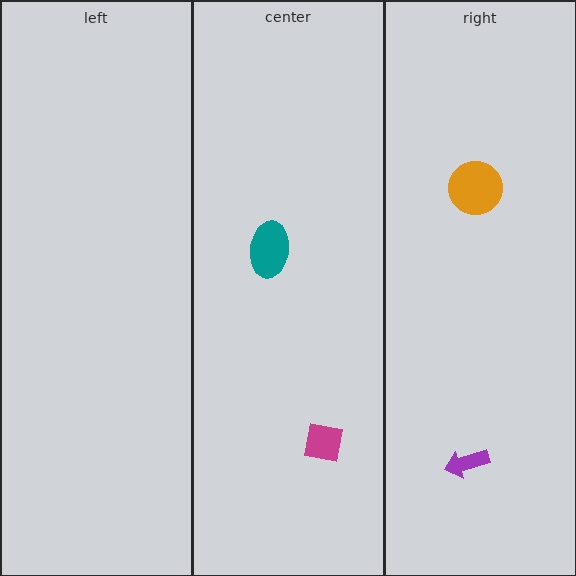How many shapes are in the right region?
2.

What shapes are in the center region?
The teal ellipse, the magenta square.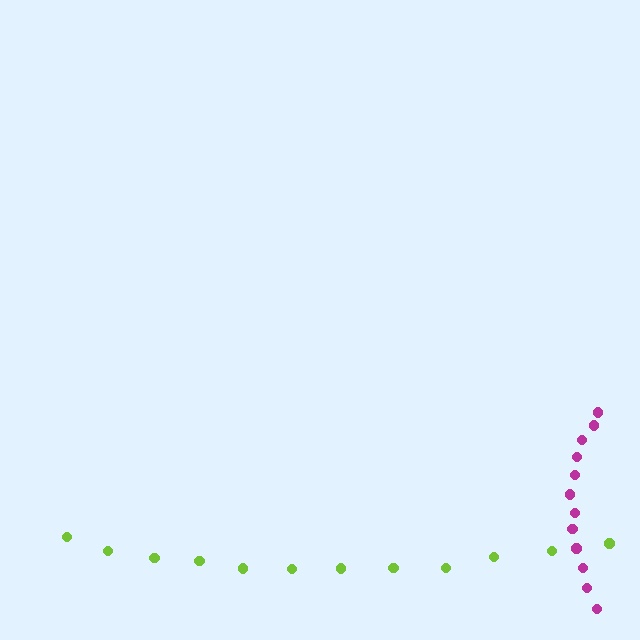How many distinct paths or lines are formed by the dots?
There are 2 distinct paths.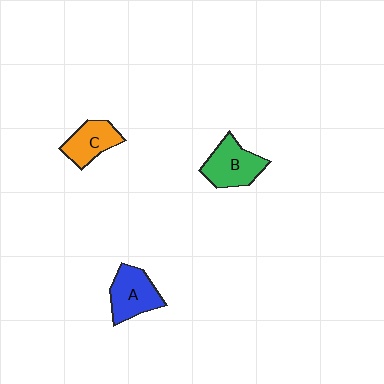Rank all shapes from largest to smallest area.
From largest to smallest: B (green), A (blue), C (orange).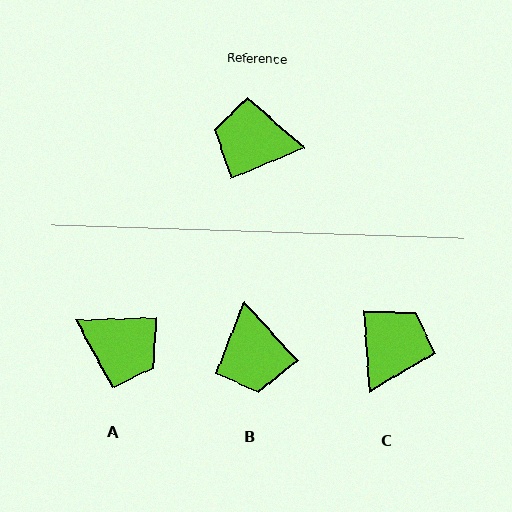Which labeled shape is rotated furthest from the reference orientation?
A, about 160 degrees away.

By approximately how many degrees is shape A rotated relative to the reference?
Approximately 160 degrees counter-clockwise.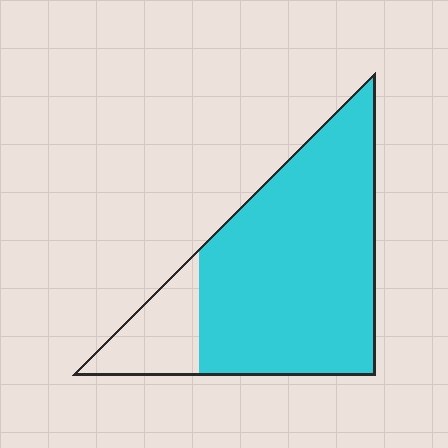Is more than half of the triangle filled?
Yes.